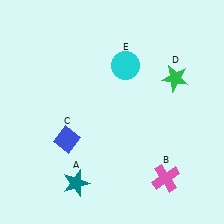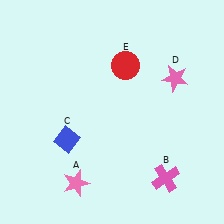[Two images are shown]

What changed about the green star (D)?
In Image 1, D is green. In Image 2, it changed to pink.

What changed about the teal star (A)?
In Image 1, A is teal. In Image 2, it changed to pink.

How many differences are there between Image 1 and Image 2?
There are 3 differences between the two images.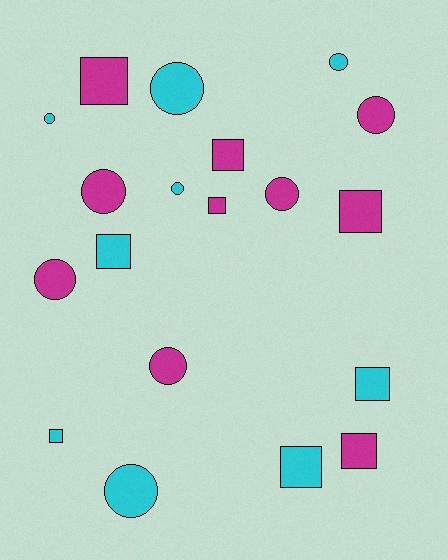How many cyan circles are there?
There are 5 cyan circles.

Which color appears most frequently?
Magenta, with 10 objects.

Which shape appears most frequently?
Circle, with 10 objects.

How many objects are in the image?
There are 19 objects.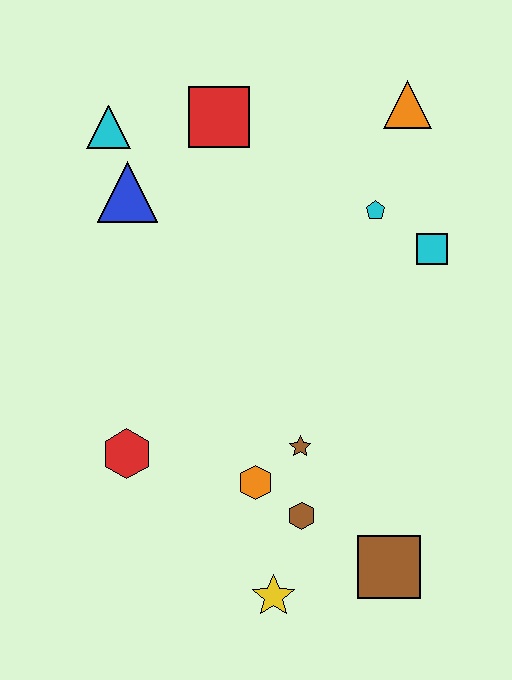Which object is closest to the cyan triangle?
The blue triangle is closest to the cyan triangle.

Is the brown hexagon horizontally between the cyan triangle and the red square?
No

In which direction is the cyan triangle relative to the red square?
The cyan triangle is to the left of the red square.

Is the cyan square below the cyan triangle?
Yes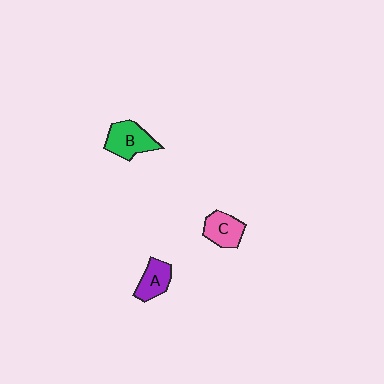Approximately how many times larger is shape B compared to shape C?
Approximately 1.2 times.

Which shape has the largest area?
Shape B (green).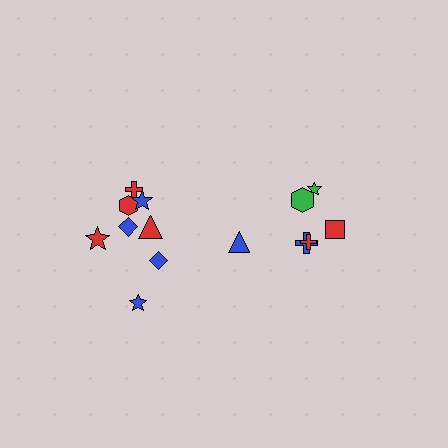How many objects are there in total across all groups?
There are 14 objects.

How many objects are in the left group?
There are 8 objects.